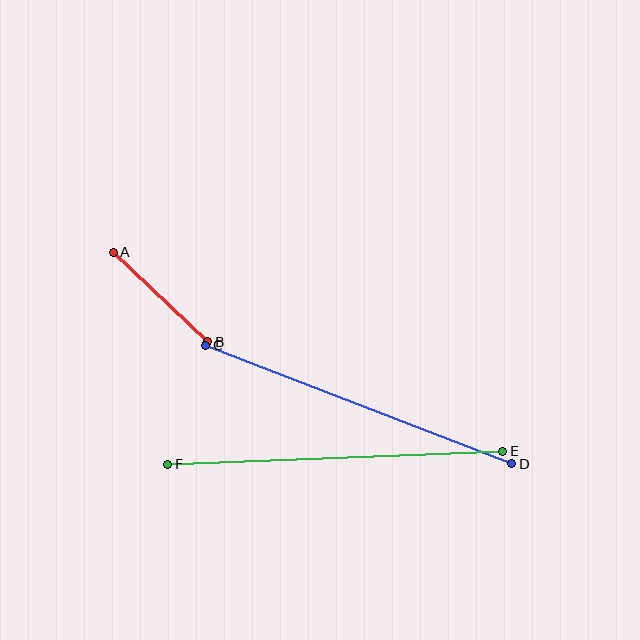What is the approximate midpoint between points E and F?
The midpoint is at approximately (335, 458) pixels.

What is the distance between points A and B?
The distance is approximately 130 pixels.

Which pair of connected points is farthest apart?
Points E and F are farthest apart.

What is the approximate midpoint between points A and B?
The midpoint is at approximately (160, 297) pixels.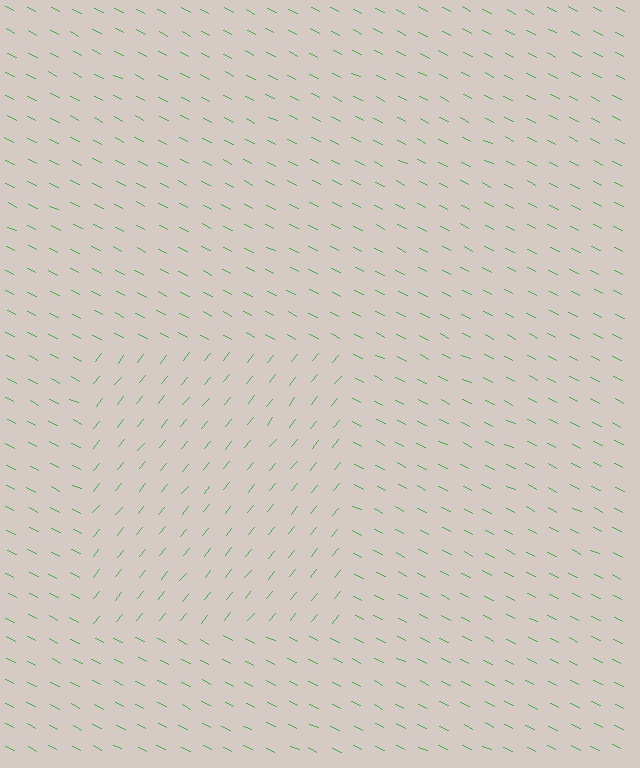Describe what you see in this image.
The image is filled with small green line segments. A rectangle region in the image has lines oriented differently from the surrounding lines, creating a visible texture boundary.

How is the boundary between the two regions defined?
The boundary is defined purely by a change in line orientation (approximately 77 degrees difference). All lines are the same color and thickness.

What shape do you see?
I see a rectangle.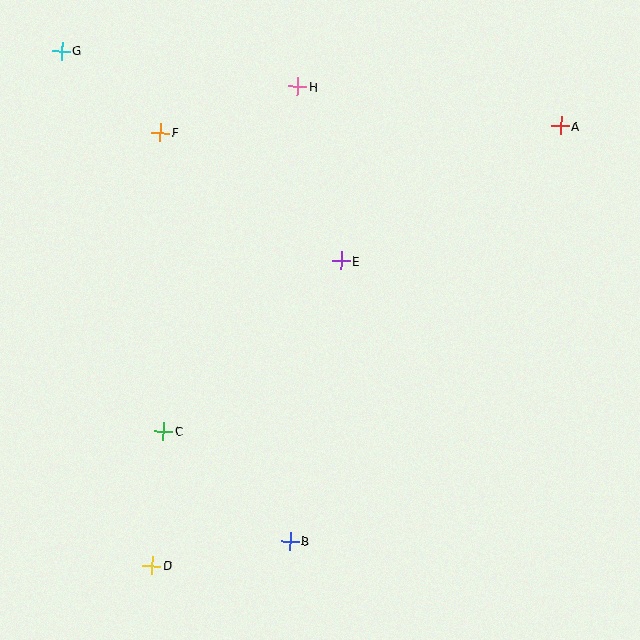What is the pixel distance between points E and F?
The distance between E and F is 221 pixels.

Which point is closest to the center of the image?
Point E at (341, 261) is closest to the center.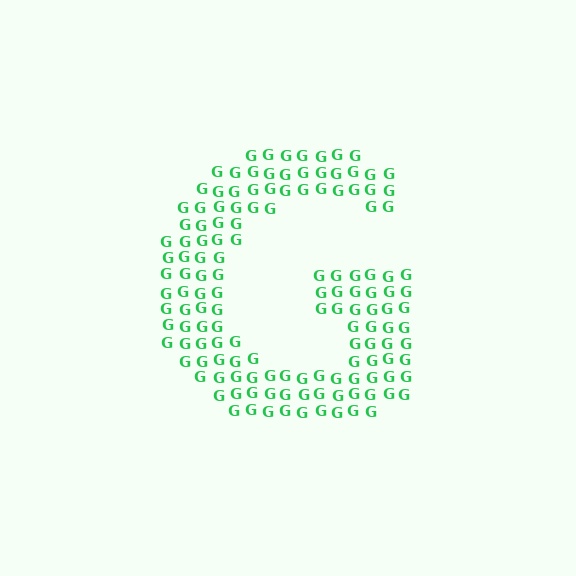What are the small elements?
The small elements are letter G's.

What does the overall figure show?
The overall figure shows the letter G.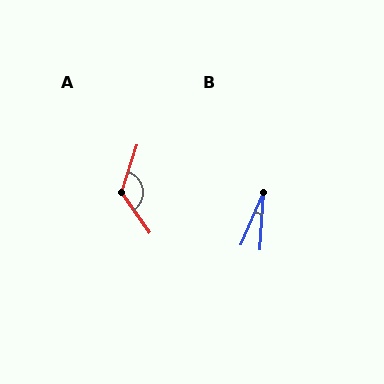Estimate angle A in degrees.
Approximately 126 degrees.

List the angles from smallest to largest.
B (20°), A (126°).